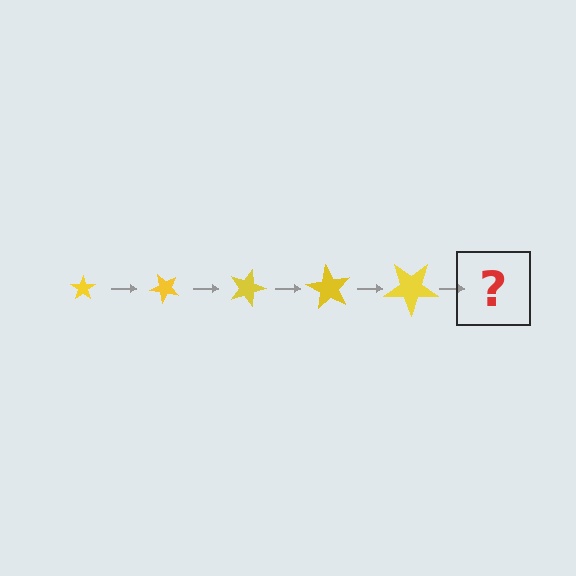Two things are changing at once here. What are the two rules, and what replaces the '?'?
The two rules are that the star grows larger each step and it rotates 45 degrees each step. The '?' should be a star, larger than the previous one and rotated 225 degrees from the start.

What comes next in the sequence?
The next element should be a star, larger than the previous one and rotated 225 degrees from the start.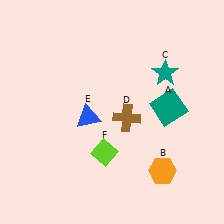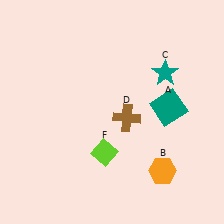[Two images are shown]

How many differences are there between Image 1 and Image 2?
There is 1 difference between the two images.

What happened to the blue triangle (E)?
The blue triangle (E) was removed in Image 2. It was in the bottom-left area of Image 1.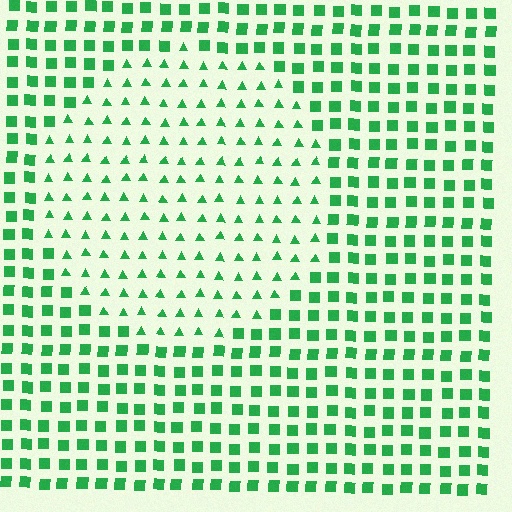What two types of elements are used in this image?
The image uses triangles inside the circle region and squares outside it.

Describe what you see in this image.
The image is filled with small green elements arranged in a uniform grid. A circle-shaped region contains triangles, while the surrounding area contains squares. The boundary is defined purely by the change in element shape.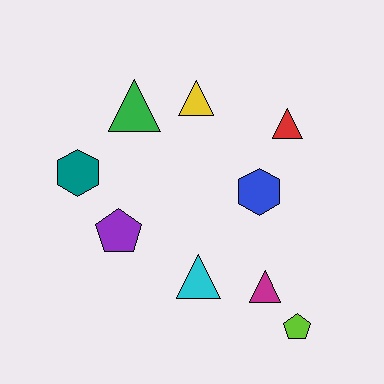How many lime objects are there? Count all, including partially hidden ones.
There is 1 lime object.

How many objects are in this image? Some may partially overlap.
There are 9 objects.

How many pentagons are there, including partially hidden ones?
There are 2 pentagons.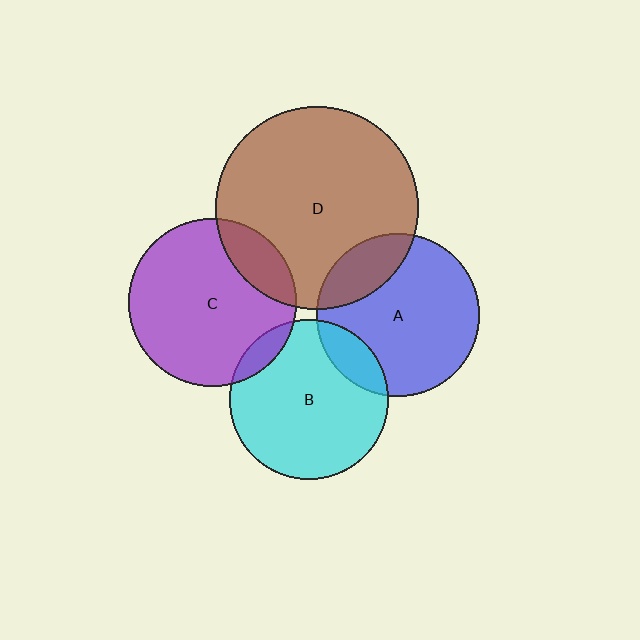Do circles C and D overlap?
Yes.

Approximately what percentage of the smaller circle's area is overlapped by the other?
Approximately 15%.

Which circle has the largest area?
Circle D (brown).